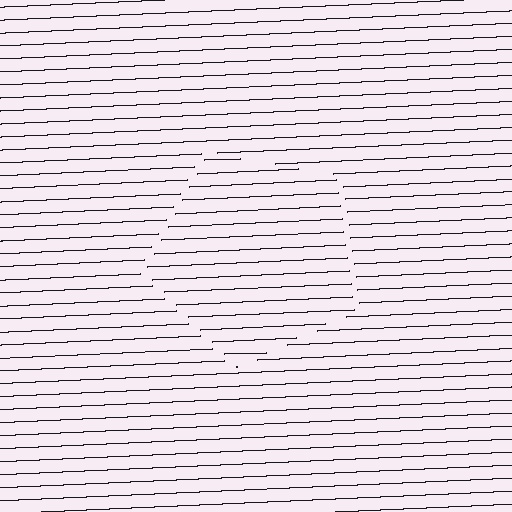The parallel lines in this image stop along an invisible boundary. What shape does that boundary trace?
An illusory pentagon. The interior of the shape contains the same grating, shifted by half a period — the contour is defined by the phase discontinuity where line-ends from the inner and outer gratings abut.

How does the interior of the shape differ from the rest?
The interior of the shape contains the same grating, shifted by half a period — the contour is defined by the phase discontinuity where line-ends from the inner and outer gratings abut.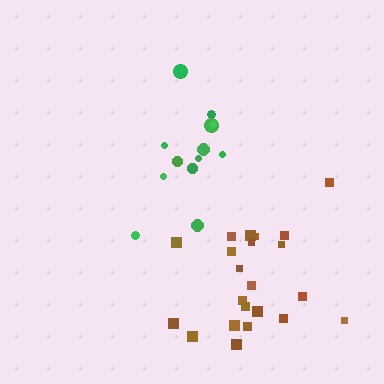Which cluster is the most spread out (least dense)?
Green.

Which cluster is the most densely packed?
Brown.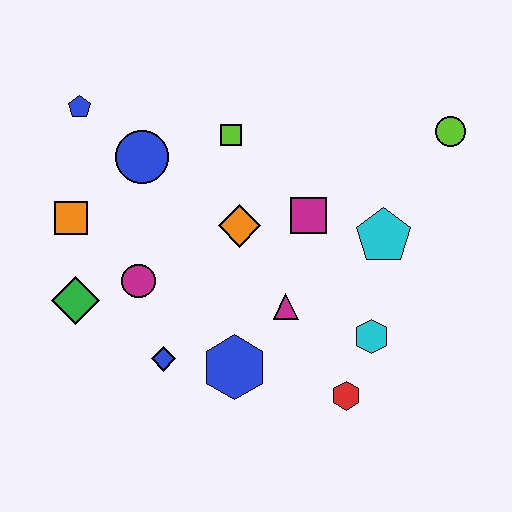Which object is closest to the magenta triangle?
The blue hexagon is closest to the magenta triangle.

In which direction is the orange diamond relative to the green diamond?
The orange diamond is to the right of the green diamond.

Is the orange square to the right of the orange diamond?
No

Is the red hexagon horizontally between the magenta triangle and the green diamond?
No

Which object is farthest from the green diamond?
The lime circle is farthest from the green diamond.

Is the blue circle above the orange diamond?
Yes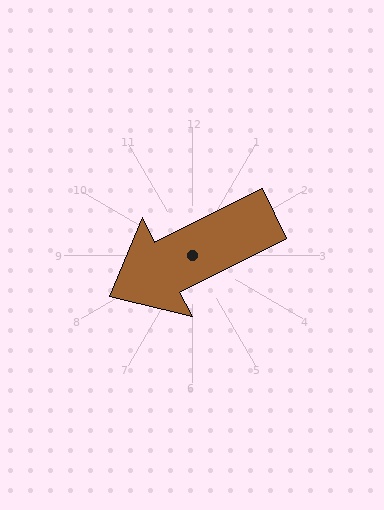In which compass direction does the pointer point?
Southwest.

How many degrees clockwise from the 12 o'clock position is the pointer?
Approximately 243 degrees.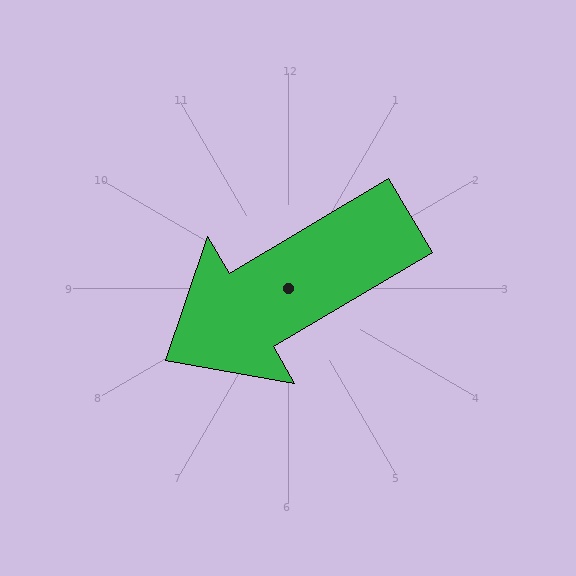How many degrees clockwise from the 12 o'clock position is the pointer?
Approximately 239 degrees.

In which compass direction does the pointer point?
Southwest.